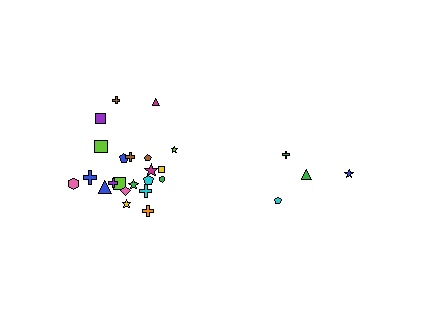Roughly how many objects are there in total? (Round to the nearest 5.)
Roughly 25 objects in total.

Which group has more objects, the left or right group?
The left group.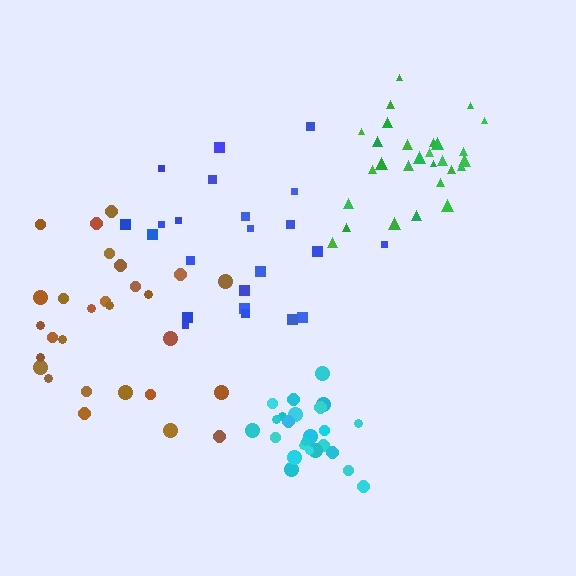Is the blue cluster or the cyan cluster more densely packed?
Cyan.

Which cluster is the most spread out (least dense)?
Blue.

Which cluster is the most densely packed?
Cyan.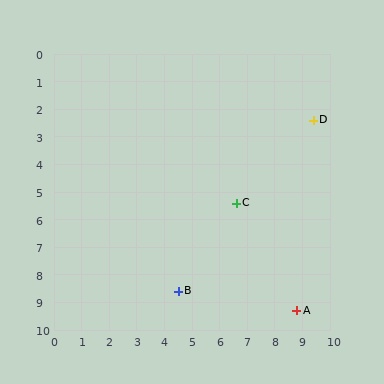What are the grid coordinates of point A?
Point A is at approximately (8.8, 9.3).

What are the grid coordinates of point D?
Point D is at approximately (9.4, 2.4).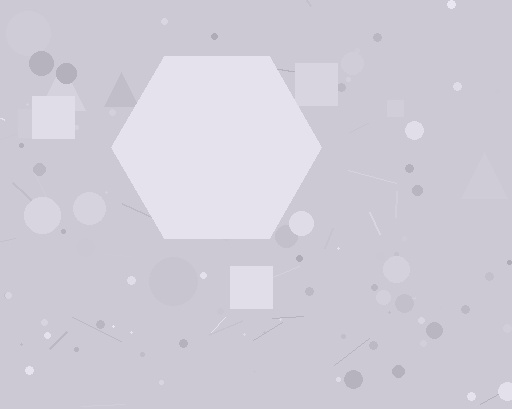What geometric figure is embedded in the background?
A hexagon is embedded in the background.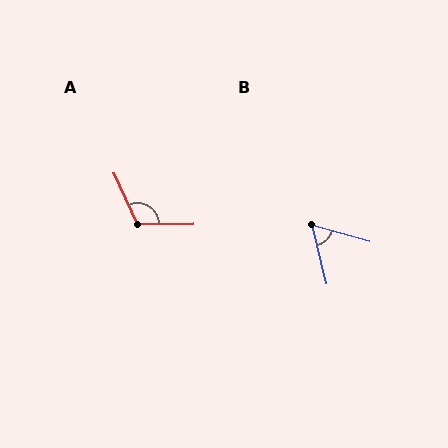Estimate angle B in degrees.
Approximately 60 degrees.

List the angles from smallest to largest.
B (60°), A (114°).